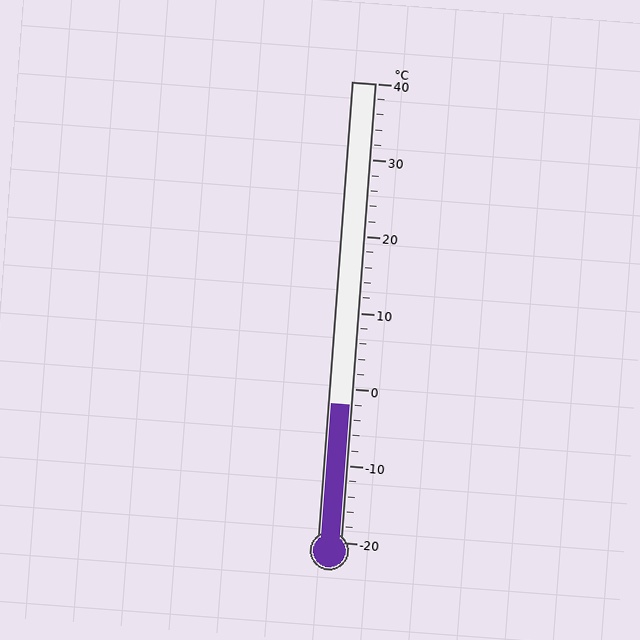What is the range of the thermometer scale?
The thermometer scale ranges from -20°C to 40°C.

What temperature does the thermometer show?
The thermometer shows approximately -2°C.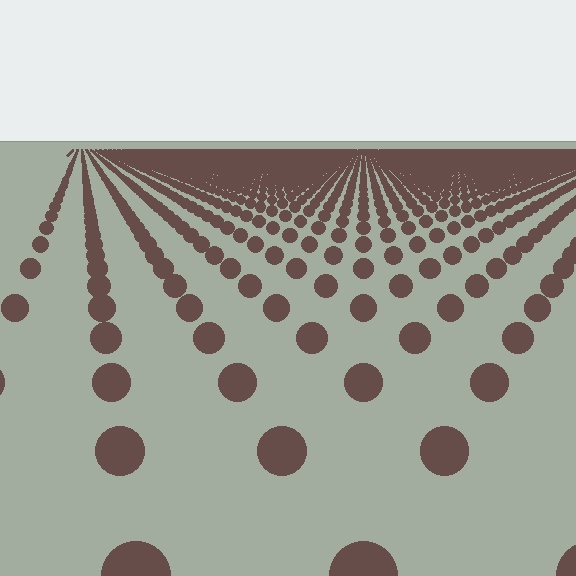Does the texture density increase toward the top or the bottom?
Density increases toward the top.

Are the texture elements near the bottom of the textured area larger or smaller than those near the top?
Larger. Near the bottom, elements are closer to the viewer and appear at a bigger on-screen size.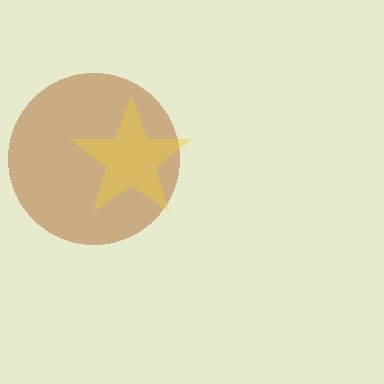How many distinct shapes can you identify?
There are 2 distinct shapes: a brown circle, a yellow star.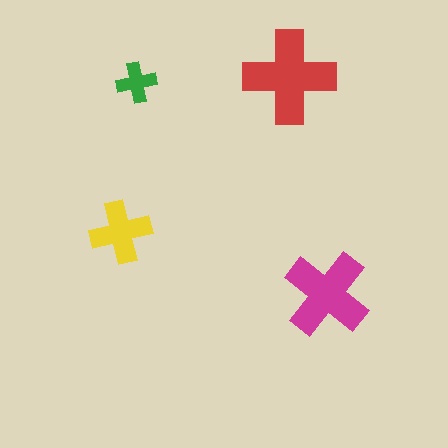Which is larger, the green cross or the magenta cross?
The magenta one.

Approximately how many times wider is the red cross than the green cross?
About 2.5 times wider.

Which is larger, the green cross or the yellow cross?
The yellow one.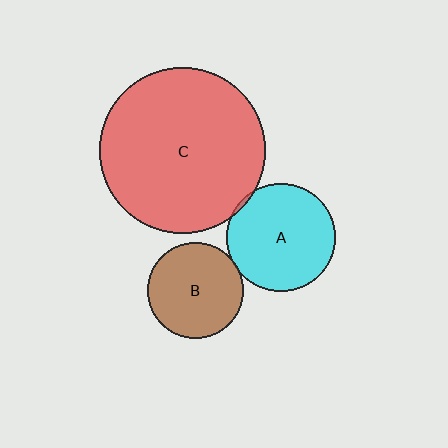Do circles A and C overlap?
Yes.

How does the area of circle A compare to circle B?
Approximately 1.2 times.